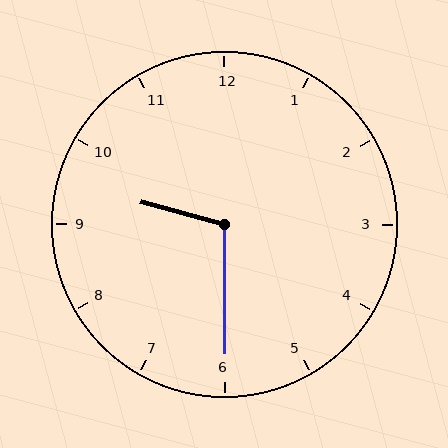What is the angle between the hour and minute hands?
Approximately 105 degrees.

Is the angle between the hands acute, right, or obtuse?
It is obtuse.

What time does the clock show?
9:30.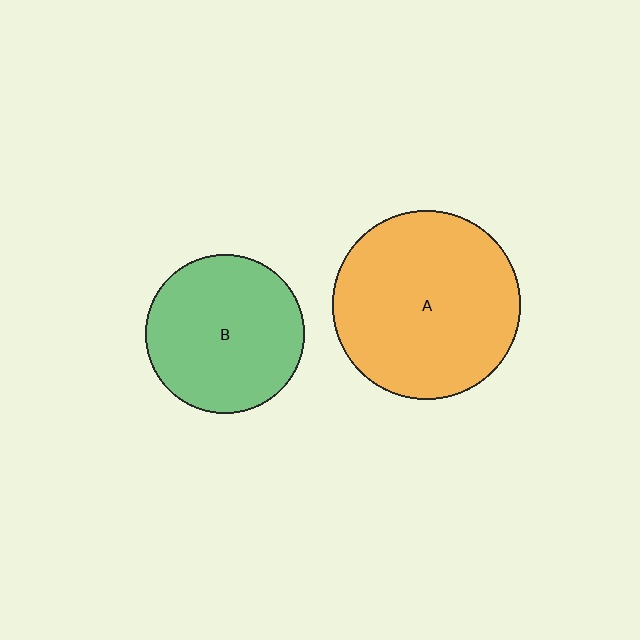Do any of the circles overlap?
No, none of the circles overlap.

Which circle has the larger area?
Circle A (orange).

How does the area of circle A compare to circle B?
Approximately 1.4 times.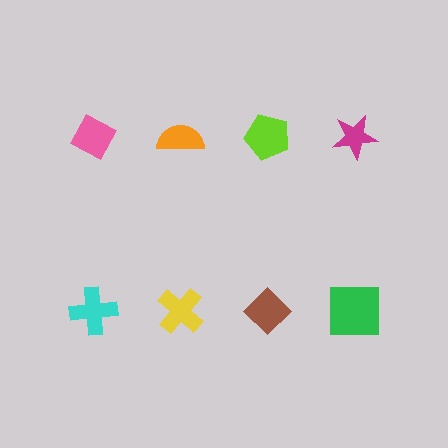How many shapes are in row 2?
4 shapes.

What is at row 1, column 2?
An orange semicircle.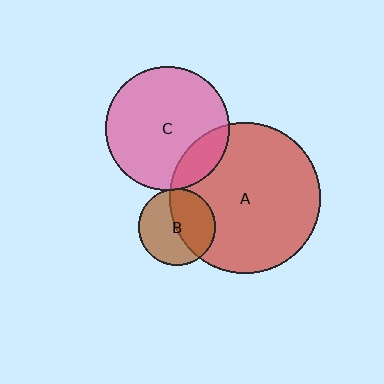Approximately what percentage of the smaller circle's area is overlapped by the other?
Approximately 5%.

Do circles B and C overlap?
Yes.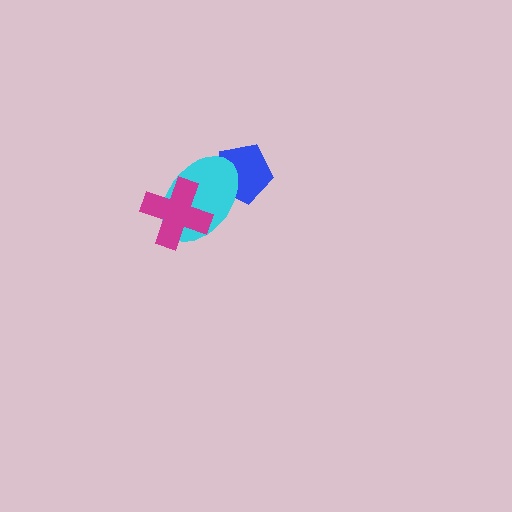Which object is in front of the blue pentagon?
The cyan ellipse is in front of the blue pentagon.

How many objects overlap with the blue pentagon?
1 object overlaps with the blue pentagon.